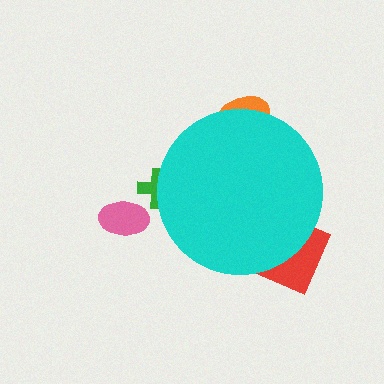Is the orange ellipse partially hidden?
Yes, the orange ellipse is partially hidden behind the cyan circle.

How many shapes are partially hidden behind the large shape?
3 shapes are partially hidden.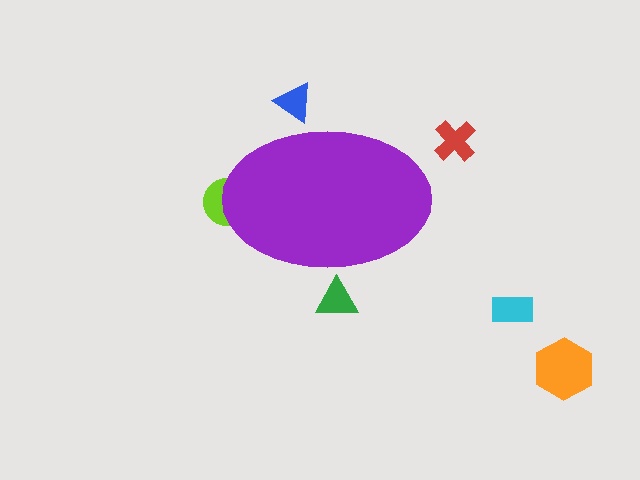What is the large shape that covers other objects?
A purple ellipse.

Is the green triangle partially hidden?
Yes, the green triangle is partially hidden behind the purple ellipse.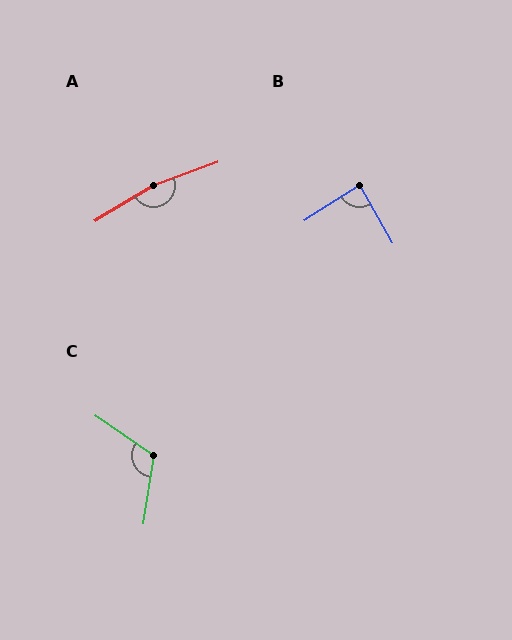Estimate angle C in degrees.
Approximately 116 degrees.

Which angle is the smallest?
B, at approximately 87 degrees.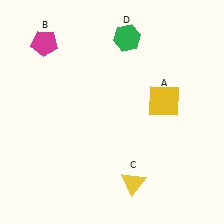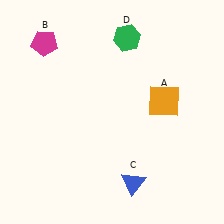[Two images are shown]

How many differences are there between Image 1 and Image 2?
There are 2 differences between the two images.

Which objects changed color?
A changed from yellow to orange. C changed from yellow to blue.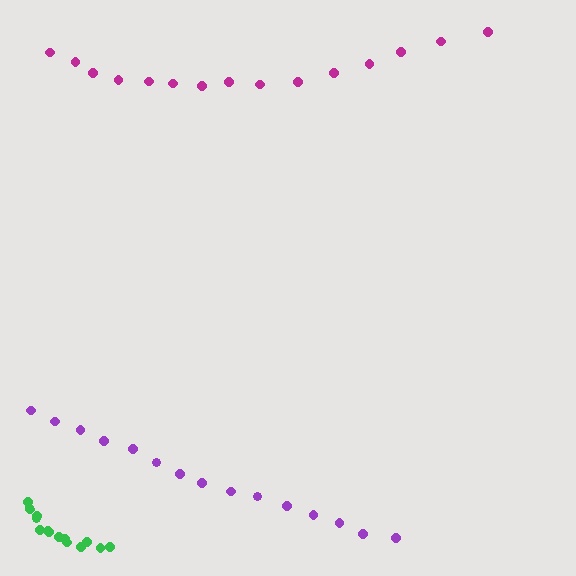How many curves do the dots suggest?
There are 3 distinct paths.